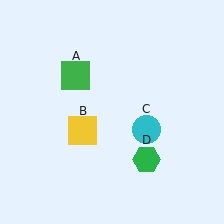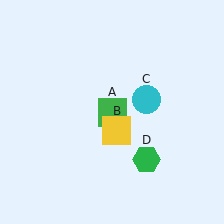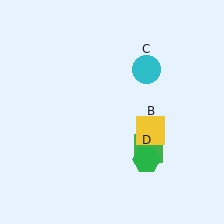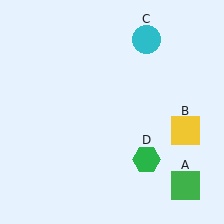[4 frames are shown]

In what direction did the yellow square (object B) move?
The yellow square (object B) moved right.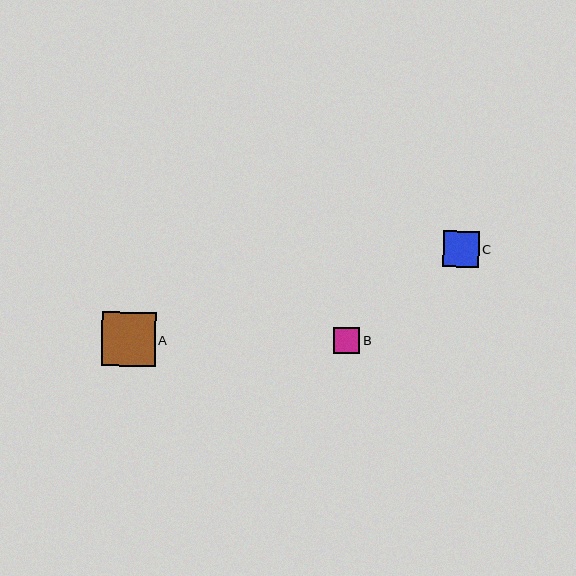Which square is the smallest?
Square B is the smallest with a size of approximately 26 pixels.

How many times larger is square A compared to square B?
Square A is approximately 2.1 times the size of square B.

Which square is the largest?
Square A is the largest with a size of approximately 54 pixels.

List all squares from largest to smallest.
From largest to smallest: A, C, B.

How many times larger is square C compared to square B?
Square C is approximately 1.4 times the size of square B.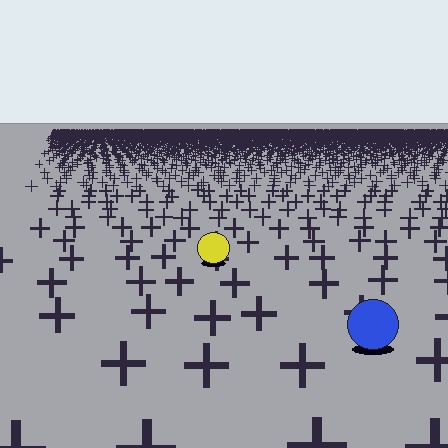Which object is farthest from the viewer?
The yellow circle is farthest from the viewer. It appears smaller and the ground texture around it is denser.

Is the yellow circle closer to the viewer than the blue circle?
No. The blue circle is closer — you can tell from the texture gradient: the ground texture is coarser near it.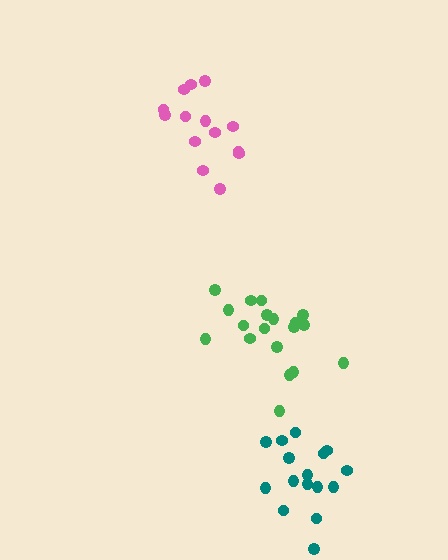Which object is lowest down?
The teal cluster is bottommost.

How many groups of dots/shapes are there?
There are 3 groups.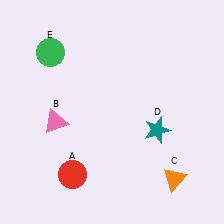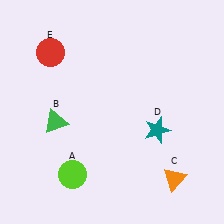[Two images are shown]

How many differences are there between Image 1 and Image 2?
There are 3 differences between the two images.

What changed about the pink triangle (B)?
In Image 1, B is pink. In Image 2, it changed to green.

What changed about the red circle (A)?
In Image 1, A is red. In Image 2, it changed to lime.